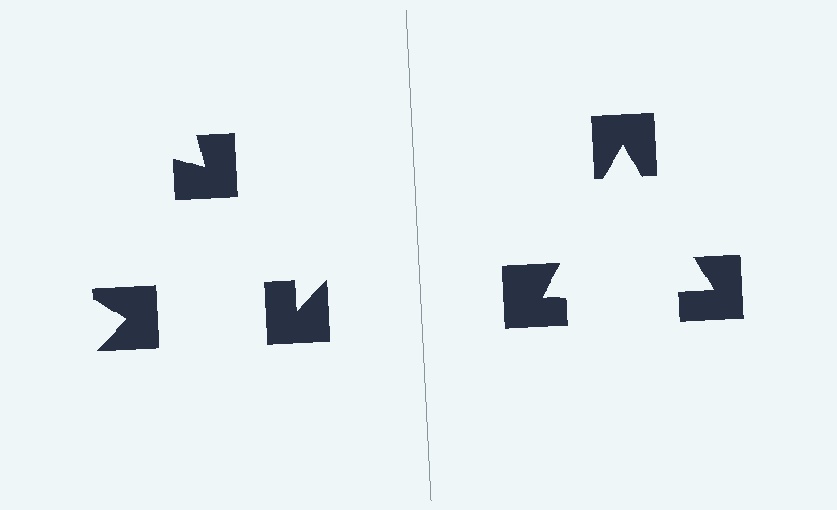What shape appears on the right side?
An illusory triangle.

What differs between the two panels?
The notched squares are positioned identically on both sides; only the wedge orientations differ. On the right they align to a triangle; on the left they are misaligned.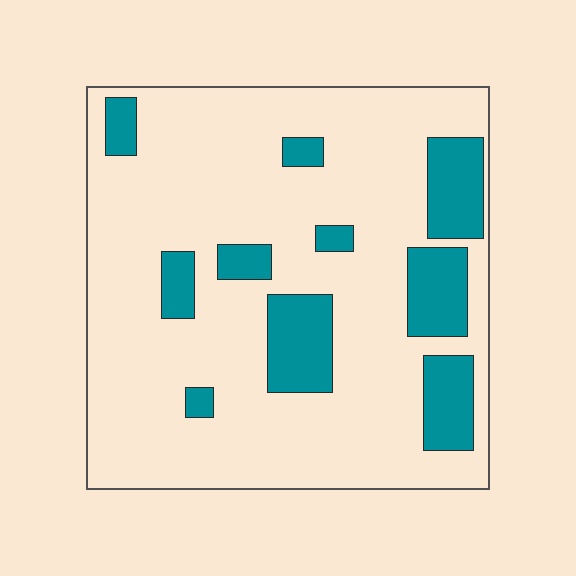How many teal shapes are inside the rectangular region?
10.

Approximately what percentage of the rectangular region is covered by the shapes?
Approximately 20%.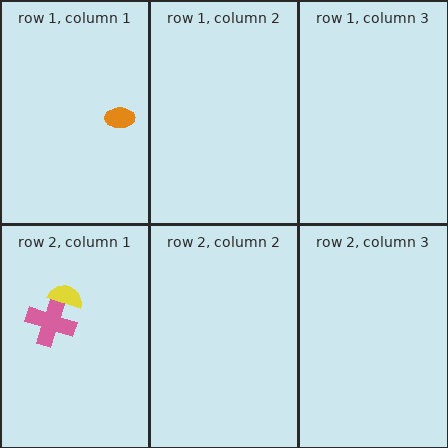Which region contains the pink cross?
The row 2, column 1 region.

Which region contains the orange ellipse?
The row 1, column 1 region.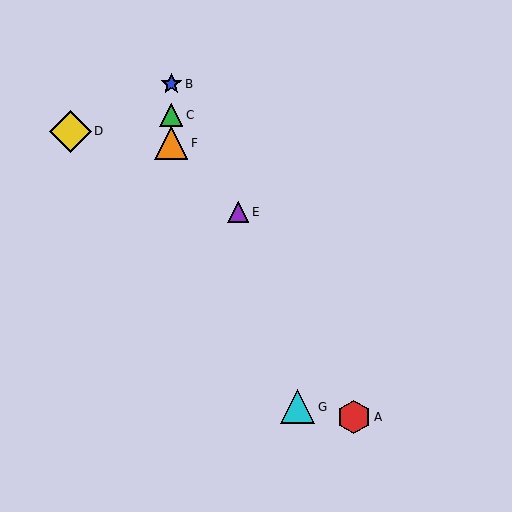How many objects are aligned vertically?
3 objects (B, C, F) are aligned vertically.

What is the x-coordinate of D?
Object D is at x≈71.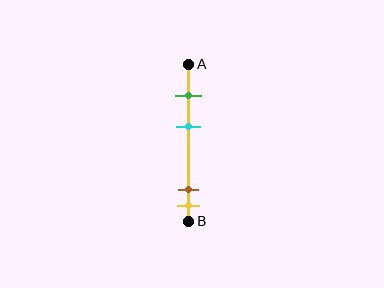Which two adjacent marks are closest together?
The brown and yellow marks are the closest adjacent pair.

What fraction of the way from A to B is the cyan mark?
The cyan mark is approximately 40% (0.4) of the way from A to B.